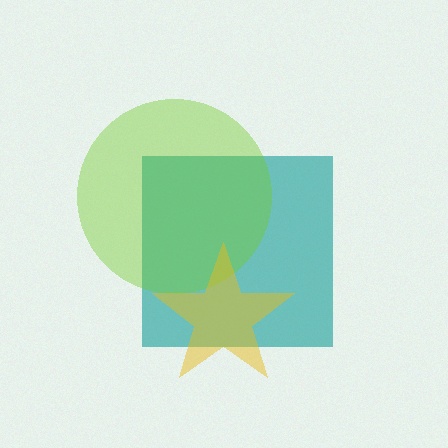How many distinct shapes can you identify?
There are 3 distinct shapes: a teal square, a lime circle, a yellow star.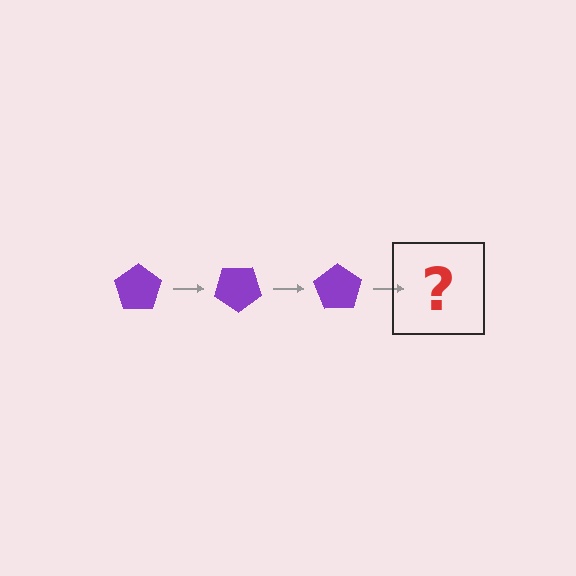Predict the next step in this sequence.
The next step is a purple pentagon rotated 105 degrees.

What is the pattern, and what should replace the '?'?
The pattern is that the pentagon rotates 35 degrees each step. The '?' should be a purple pentagon rotated 105 degrees.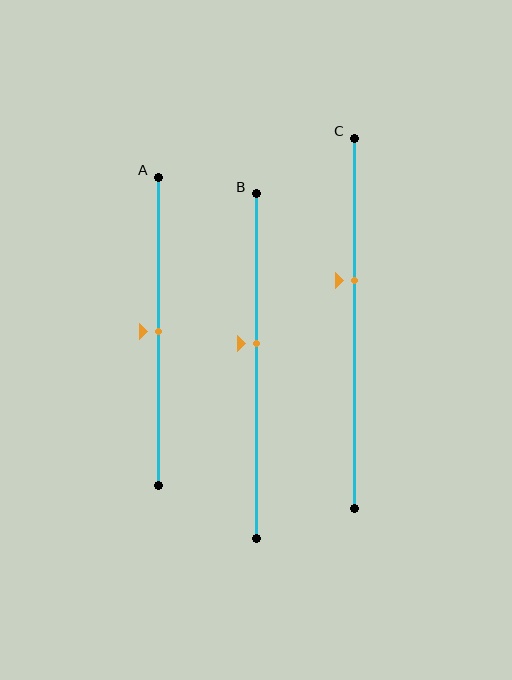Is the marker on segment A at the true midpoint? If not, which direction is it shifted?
Yes, the marker on segment A is at the true midpoint.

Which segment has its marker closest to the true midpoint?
Segment A has its marker closest to the true midpoint.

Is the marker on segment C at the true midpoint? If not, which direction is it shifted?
No, the marker on segment C is shifted upward by about 11% of the segment length.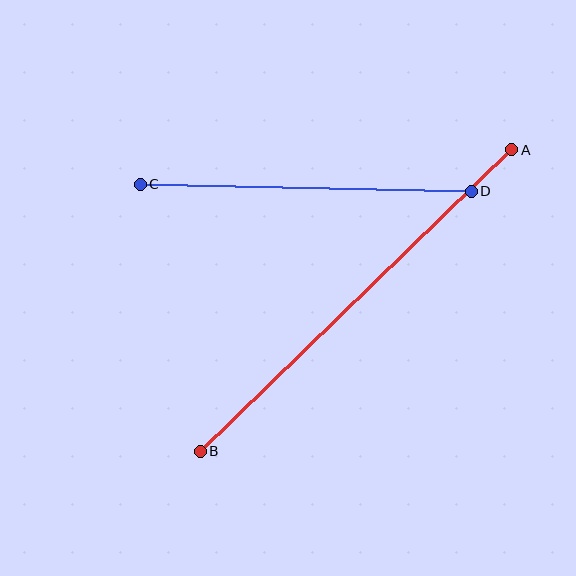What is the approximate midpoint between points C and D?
The midpoint is at approximately (306, 188) pixels.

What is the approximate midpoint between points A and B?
The midpoint is at approximately (356, 301) pixels.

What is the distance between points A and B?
The distance is approximately 433 pixels.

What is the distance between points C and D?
The distance is approximately 331 pixels.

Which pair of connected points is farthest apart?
Points A and B are farthest apart.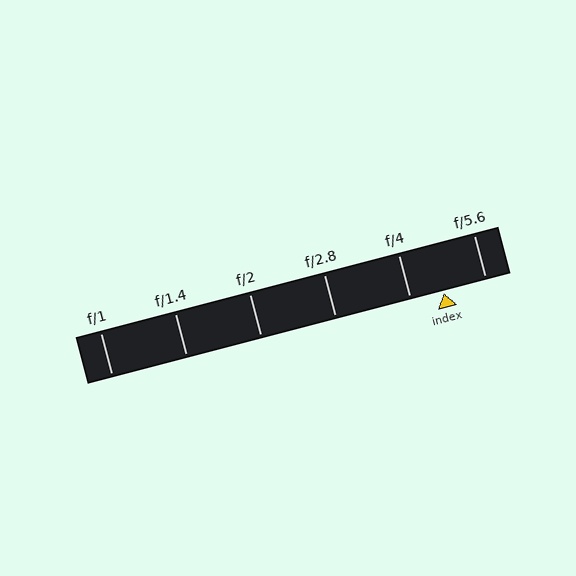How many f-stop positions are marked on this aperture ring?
There are 6 f-stop positions marked.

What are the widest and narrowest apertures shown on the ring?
The widest aperture shown is f/1 and the narrowest is f/5.6.